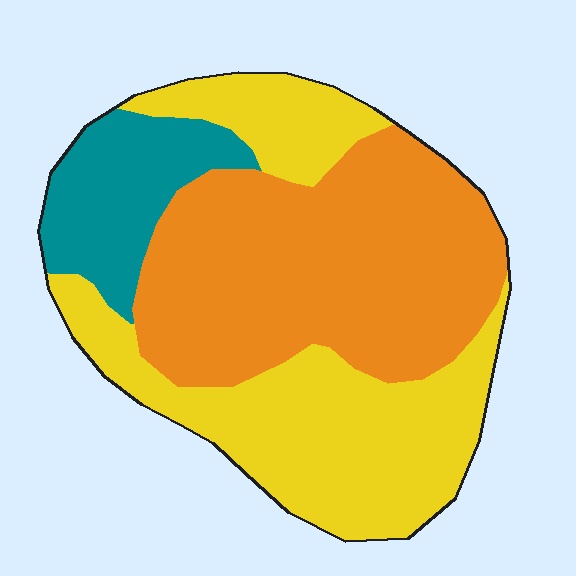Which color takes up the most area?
Orange, at roughly 45%.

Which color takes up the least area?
Teal, at roughly 15%.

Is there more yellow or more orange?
Orange.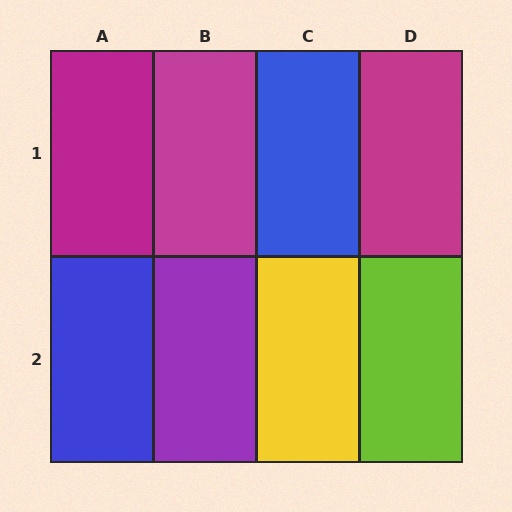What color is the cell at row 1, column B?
Magenta.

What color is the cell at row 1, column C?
Blue.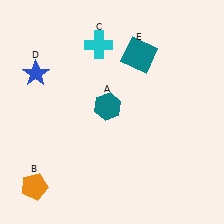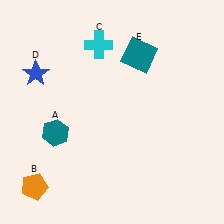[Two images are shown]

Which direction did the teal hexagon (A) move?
The teal hexagon (A) moved left.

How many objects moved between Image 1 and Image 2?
1 object moved between the two images.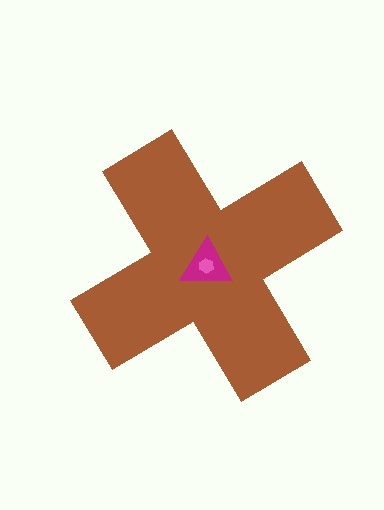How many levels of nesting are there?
3.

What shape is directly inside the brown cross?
The magenta triangle.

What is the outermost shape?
The brown cross.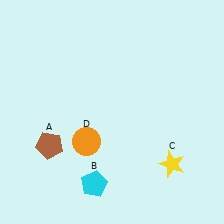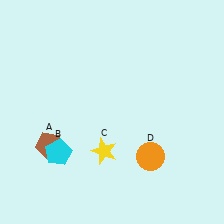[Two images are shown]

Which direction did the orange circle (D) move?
The orange circle (D) moved right.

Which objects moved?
The objects that moved are: the cyan pentagon (B), the yellow star (C), the orange circle (D).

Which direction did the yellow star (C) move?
The yellow star (C) moved left.